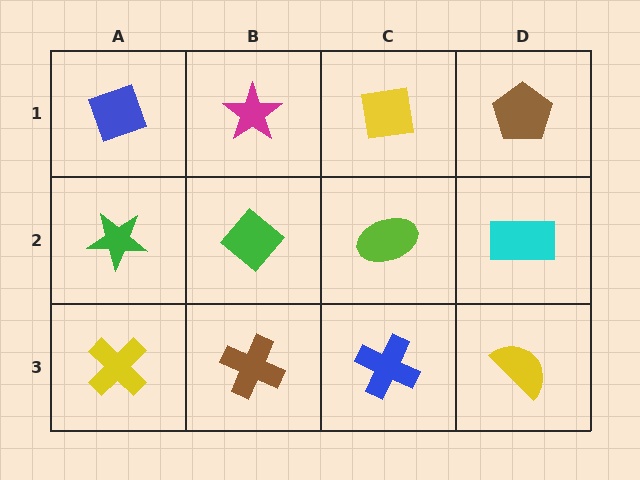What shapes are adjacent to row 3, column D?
A cyan rectangle (row 2, column D), a blue cross (row 3, column C).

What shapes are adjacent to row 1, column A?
A green star (row 2, column A), a magenta star (row 1, column B).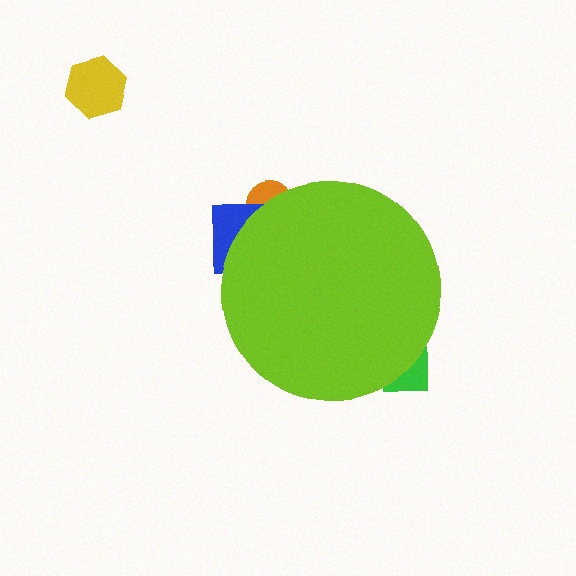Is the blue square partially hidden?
Yes, the blue square is partially hidden behind the lime circle.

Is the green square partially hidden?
Yes, the green square is partially hidden behind the lime circle.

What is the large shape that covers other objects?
A lime circle.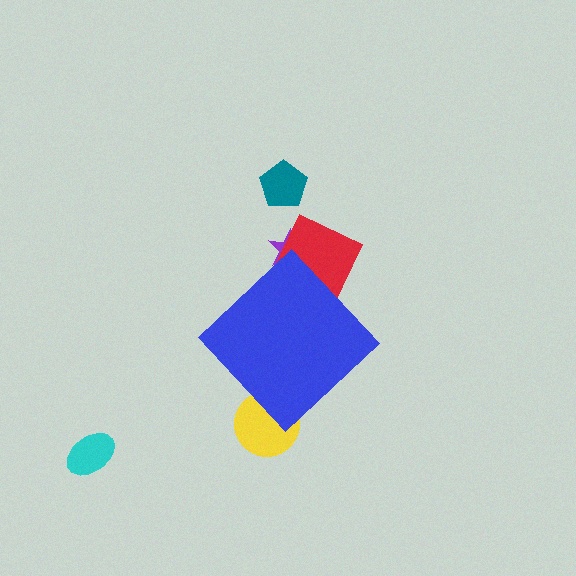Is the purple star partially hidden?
Yes, the purple star is partially hidden behind the blue diamond.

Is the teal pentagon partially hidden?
No, the teal pentagon is fully visible.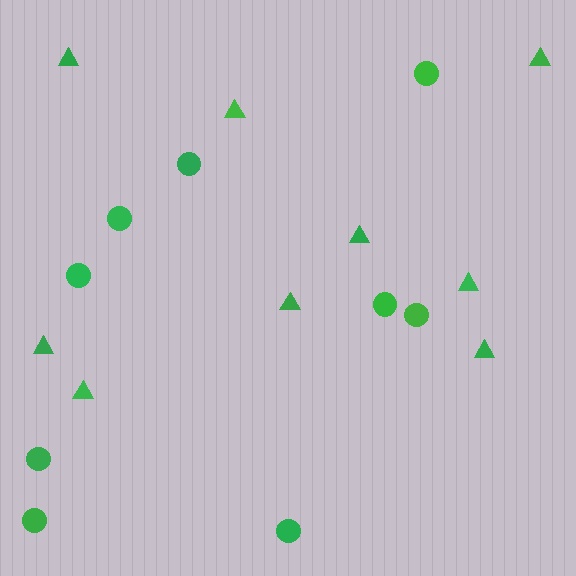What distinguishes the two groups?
There are 2 groups: one group of circles (9) and one group of triangles (9).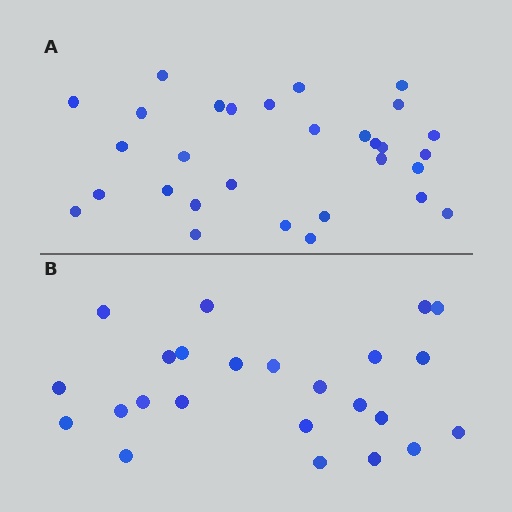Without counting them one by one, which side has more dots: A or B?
Region A (the top region) has more dots.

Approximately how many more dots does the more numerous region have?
Region A has about 6 more dots than region B.